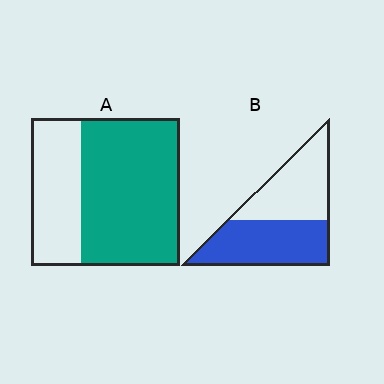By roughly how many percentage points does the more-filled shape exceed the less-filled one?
By roughly 15 percentage points (A over B).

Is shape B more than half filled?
Roughly half.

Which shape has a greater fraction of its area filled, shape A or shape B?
Shape A.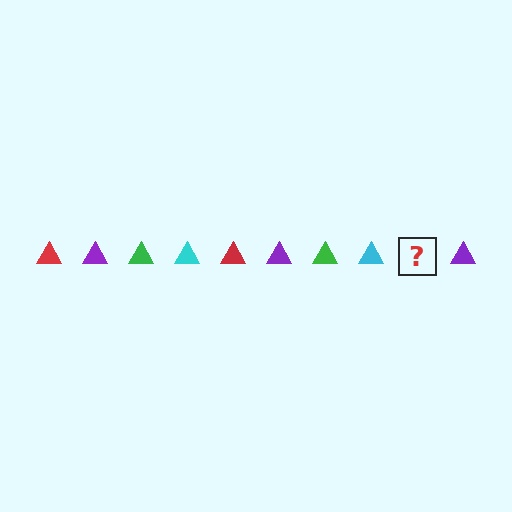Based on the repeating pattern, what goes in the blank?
The blank should be a red triangle.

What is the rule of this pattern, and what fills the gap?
The rule is that the pattern cycles through red, purple, green, cyan triangles. The gap should be filled with a red triangle.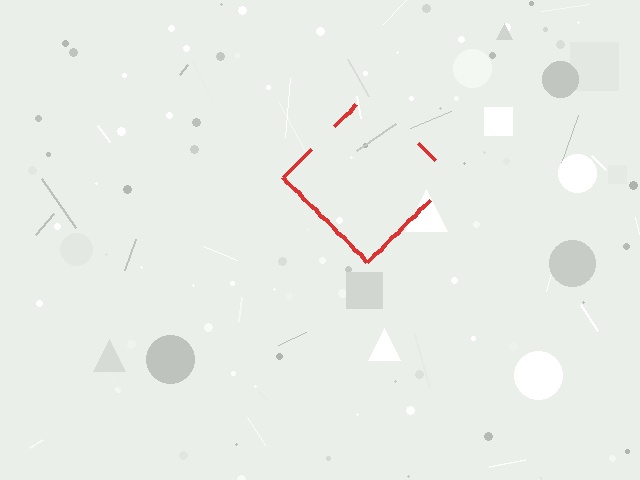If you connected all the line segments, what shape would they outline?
They would outline a diamond.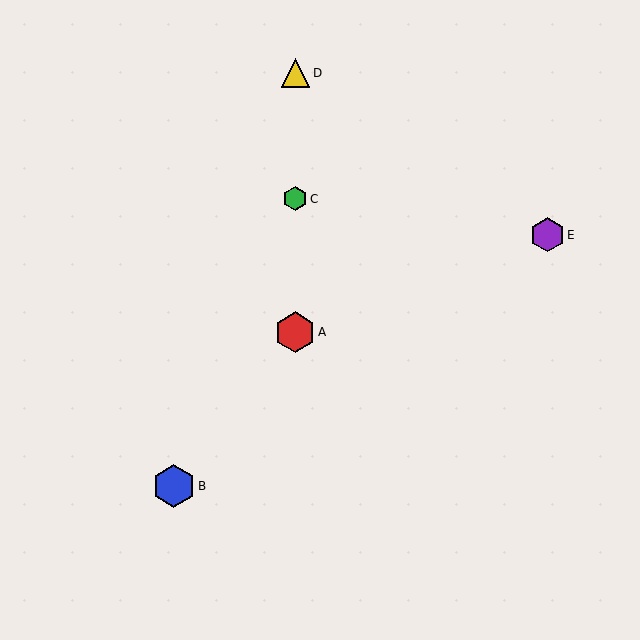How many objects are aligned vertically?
3 objects (A, C, D) are aligned vertically.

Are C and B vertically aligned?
No, C is at x≈295 and B is at x≈174.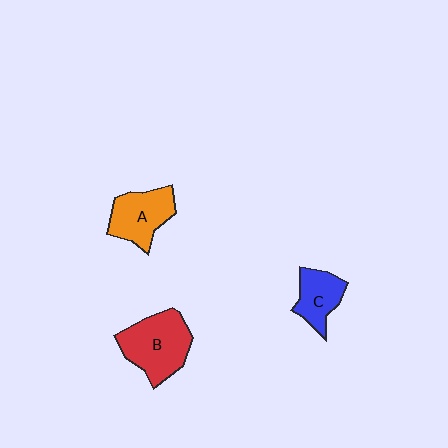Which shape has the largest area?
Shape B (red).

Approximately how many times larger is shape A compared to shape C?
Approximately 1.3 times.